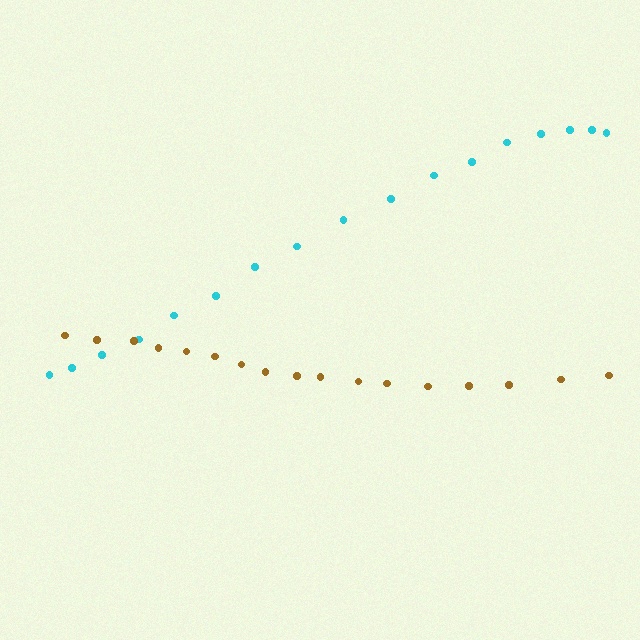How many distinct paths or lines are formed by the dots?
There are 2 distinct paths.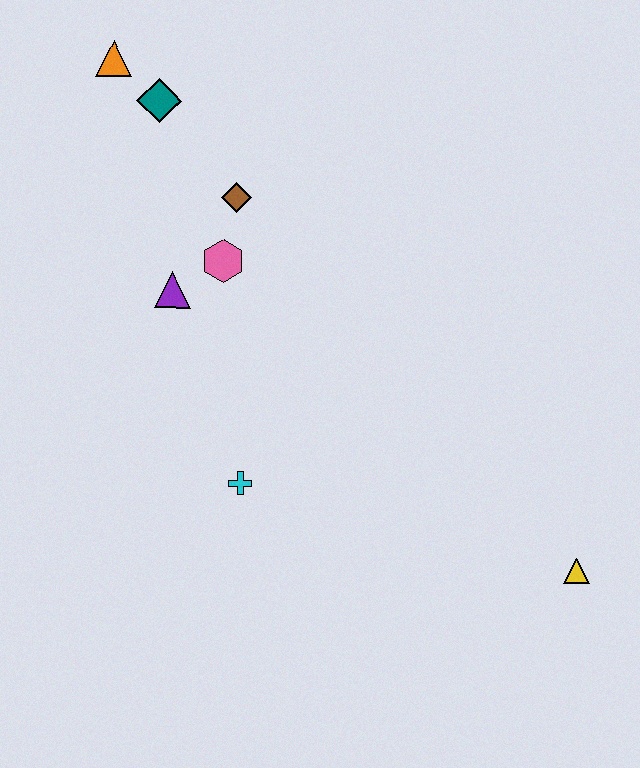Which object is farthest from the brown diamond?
The yellow triangle is farthest from the brown diamond.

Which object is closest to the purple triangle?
The pink hexagon is closest to the purple triangle.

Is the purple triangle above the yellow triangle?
Yes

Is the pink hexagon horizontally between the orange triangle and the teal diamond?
No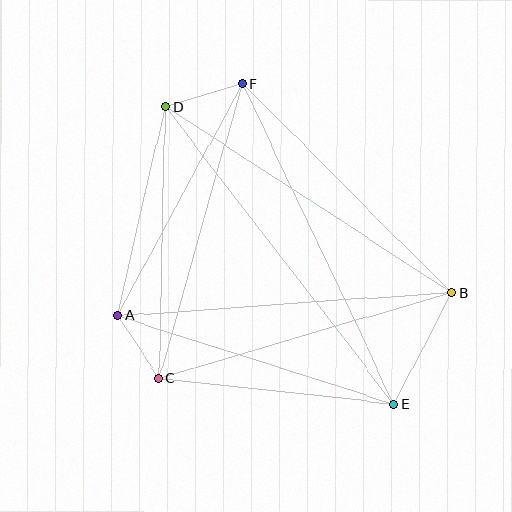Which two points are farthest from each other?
Points D and E are farthest from each other.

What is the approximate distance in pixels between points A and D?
The distance between A and D is approximately 215 pixels.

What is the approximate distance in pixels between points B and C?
The distance between B and C is approximately 305 pixels.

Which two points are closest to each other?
Points A and C are closest to each other.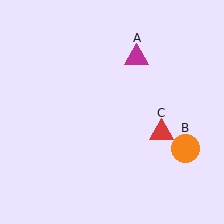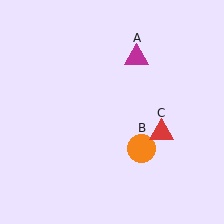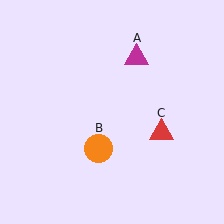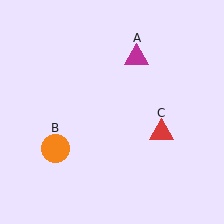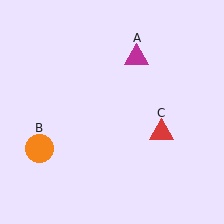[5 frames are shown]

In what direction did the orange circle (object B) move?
The orange circle (object B) moved left.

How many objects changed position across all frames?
1 object changed position: orange circle (object B).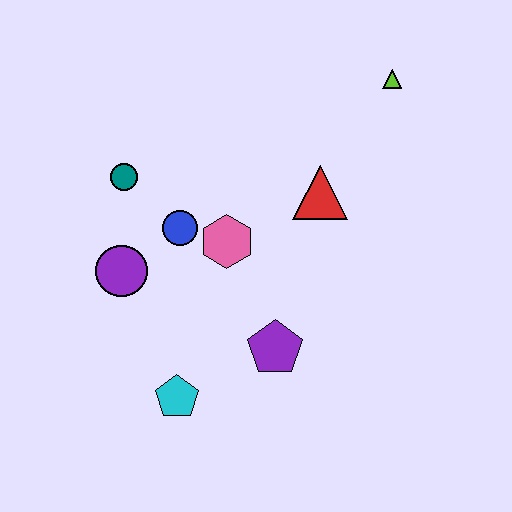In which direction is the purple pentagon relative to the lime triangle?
The purple pentagon is below the lime triangle.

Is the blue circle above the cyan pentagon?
Yes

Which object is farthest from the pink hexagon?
The lime triangle is farthest from the pink hexagon.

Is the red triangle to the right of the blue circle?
Yes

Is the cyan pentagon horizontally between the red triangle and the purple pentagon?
No